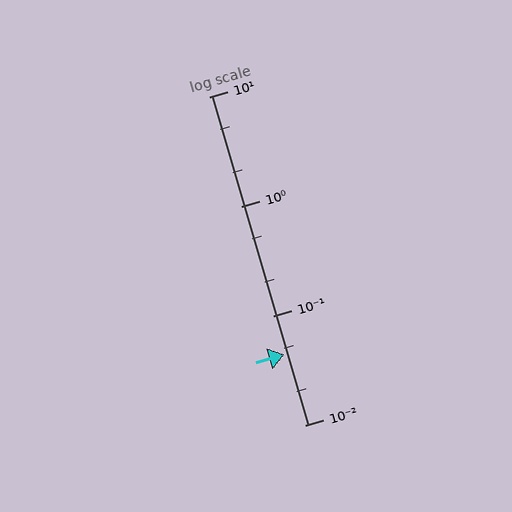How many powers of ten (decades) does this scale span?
The scale spans 3 decades, from 0.01 to 10.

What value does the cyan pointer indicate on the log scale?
The pointer indicates approximately 0.044.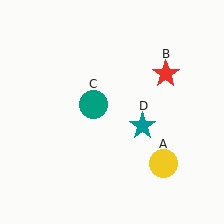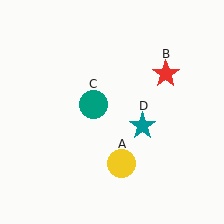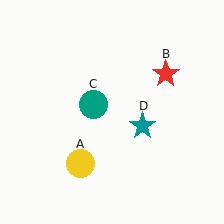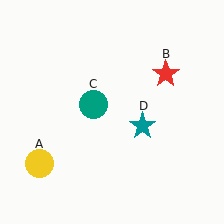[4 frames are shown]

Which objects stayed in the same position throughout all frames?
Red star (object B) and teal circle (object C) and teal star (object D) remained stationary.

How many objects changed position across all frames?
1 object changed position: yellow circle (object A).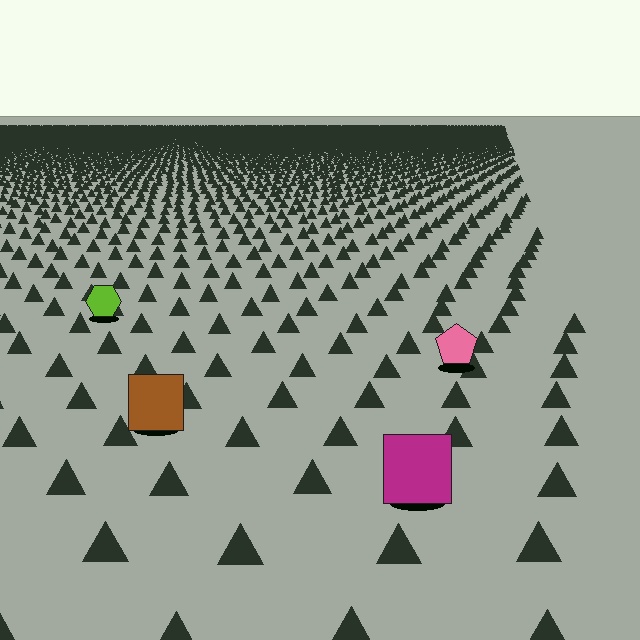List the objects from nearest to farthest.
From nearest to farthest: the magenta square, the brown square, the pink pentagon, the lime hexagon.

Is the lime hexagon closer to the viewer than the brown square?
No. The brown square is closer — you can tell from the texture gradient: the ground texture is coarser near it.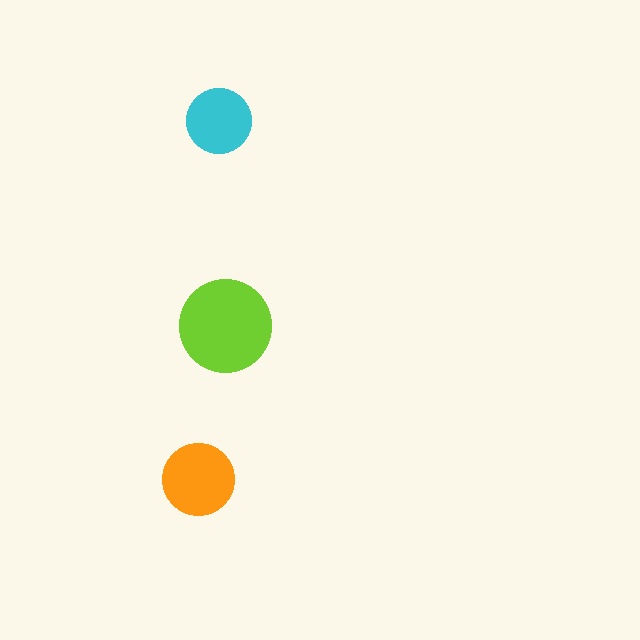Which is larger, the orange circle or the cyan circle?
The orange one.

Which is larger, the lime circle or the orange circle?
The lime one.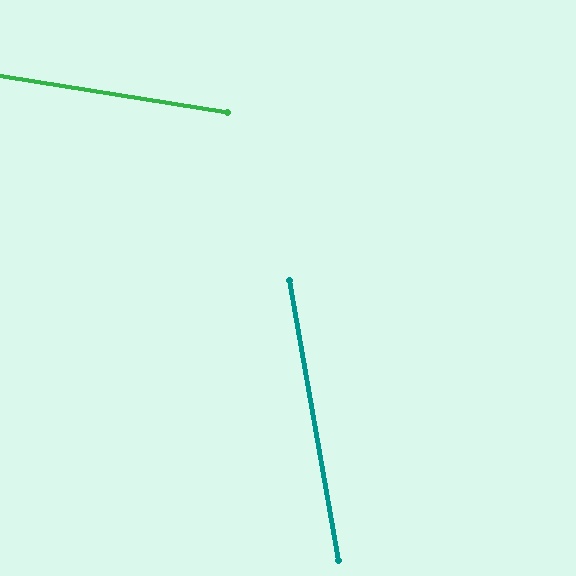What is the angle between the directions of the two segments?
Approximately 71 degrees.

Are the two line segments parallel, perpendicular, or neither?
Neither parallel nor perpendicular — they differ by about 71°.